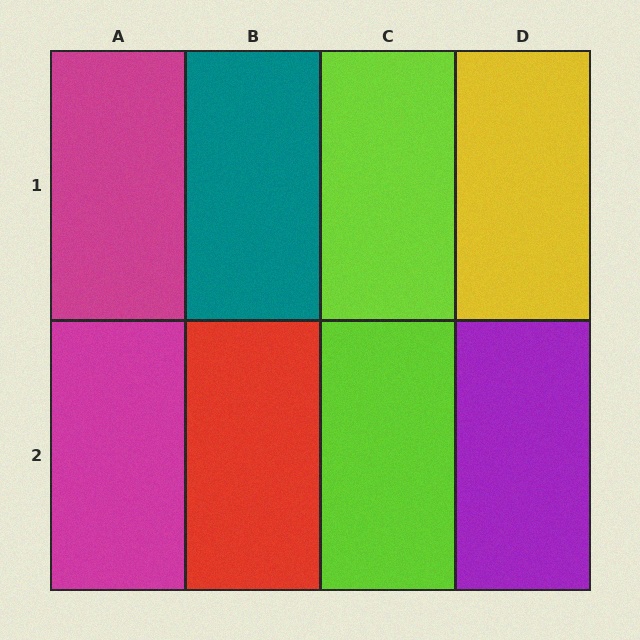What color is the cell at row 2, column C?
Lime.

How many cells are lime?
2 cells are lime.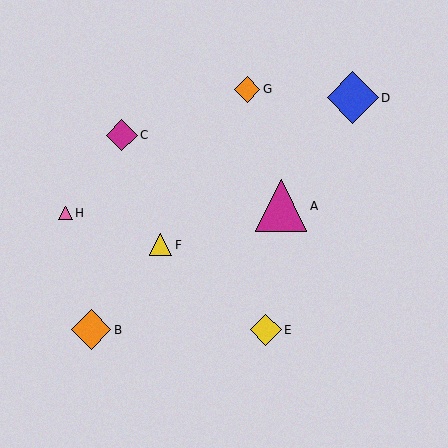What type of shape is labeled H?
Shape H is a pink triangle.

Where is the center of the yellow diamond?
The center of the yellow diamond is at (266, 330).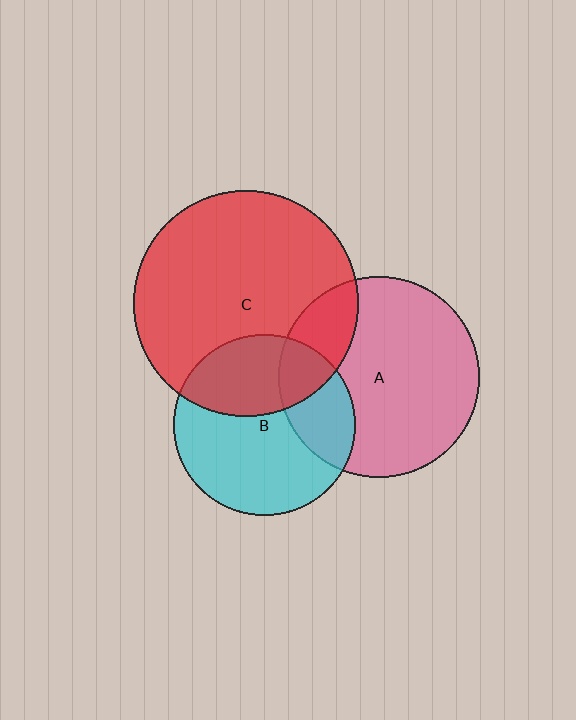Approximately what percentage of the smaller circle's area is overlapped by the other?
Approximately 25%.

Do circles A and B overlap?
Yes.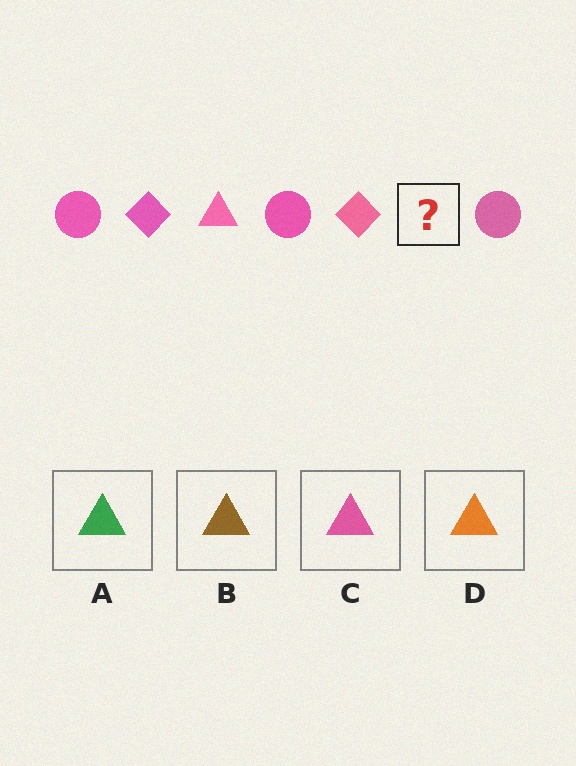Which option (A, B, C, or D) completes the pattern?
C.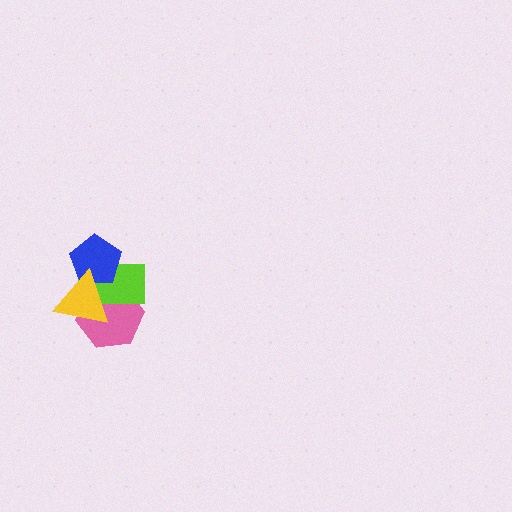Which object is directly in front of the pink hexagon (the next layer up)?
The lime rectangle is directly in front of the pink hexagon.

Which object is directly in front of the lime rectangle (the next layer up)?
The blue pentagon is directly in front of the lime rectangle.